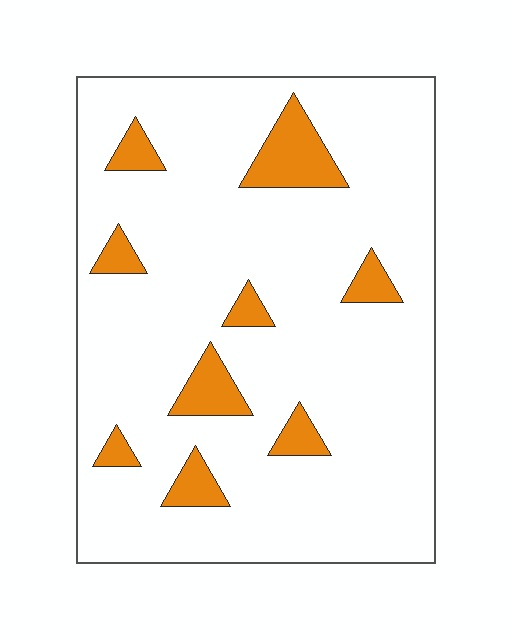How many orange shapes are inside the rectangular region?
9.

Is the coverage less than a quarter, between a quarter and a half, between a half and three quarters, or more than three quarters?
Less than a quarter.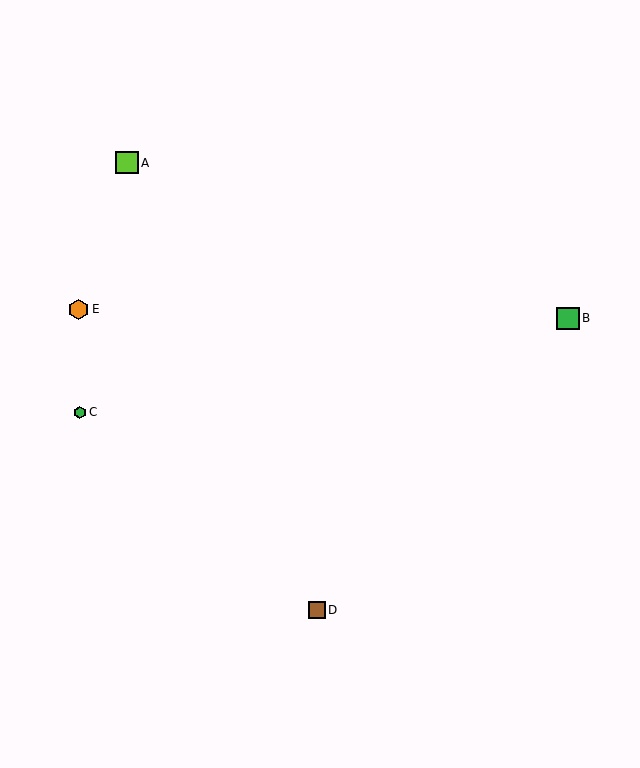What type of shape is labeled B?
Shape B is a green square.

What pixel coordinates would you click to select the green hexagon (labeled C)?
Click at (80, 412) to select the green hexagon C.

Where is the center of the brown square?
The center of the brown square is at (317, 610).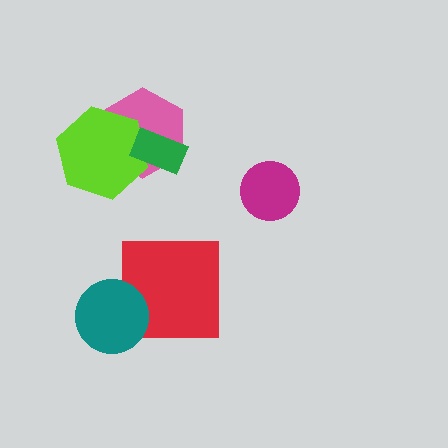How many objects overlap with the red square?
1 object overlaps with the red square.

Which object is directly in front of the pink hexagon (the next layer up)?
The lime hexagon is directly in front of the pink hexagon.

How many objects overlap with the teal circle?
1 object overlaps with the teal circle.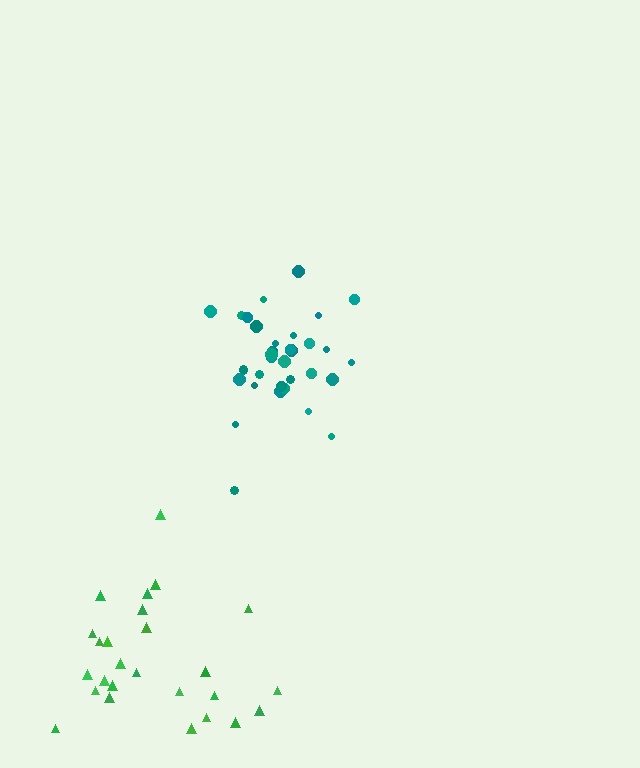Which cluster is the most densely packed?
Teal.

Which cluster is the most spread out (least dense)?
Green.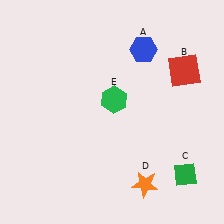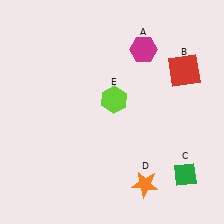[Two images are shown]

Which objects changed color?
A changed from blue to magenta. E changed from green to lime.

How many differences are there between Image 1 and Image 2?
There are 2 differences between the two images.